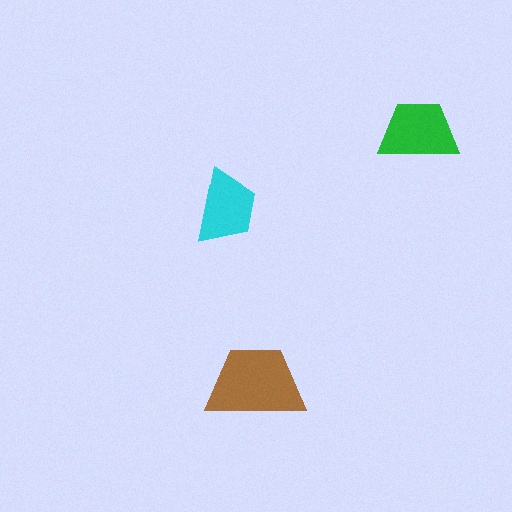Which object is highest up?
The green trapezoid is topmost.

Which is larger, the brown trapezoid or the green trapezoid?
The brown one.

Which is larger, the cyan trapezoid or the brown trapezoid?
The brown one.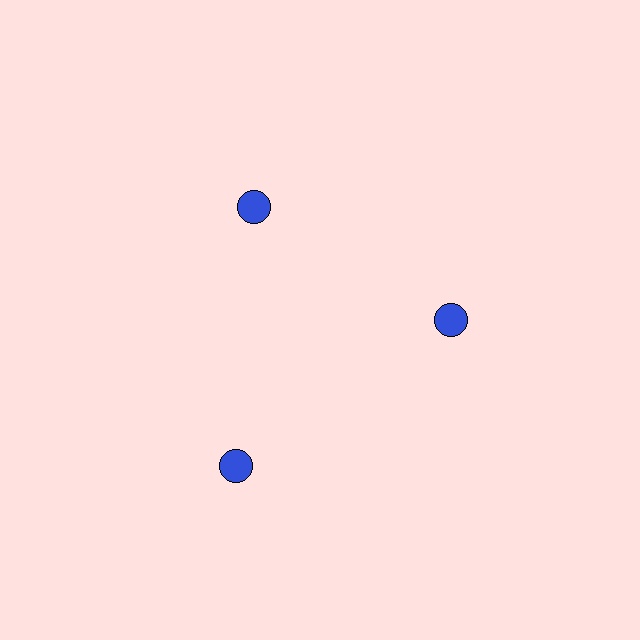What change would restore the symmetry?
The symmetry would be restored by moving it inward, back onto the ring so that all 3 circles sit at equal angles and equal distance from the center.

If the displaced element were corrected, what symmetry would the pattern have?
It would have 3-fold rotational symmetry — the pattern would map onto itself every 120 degrees.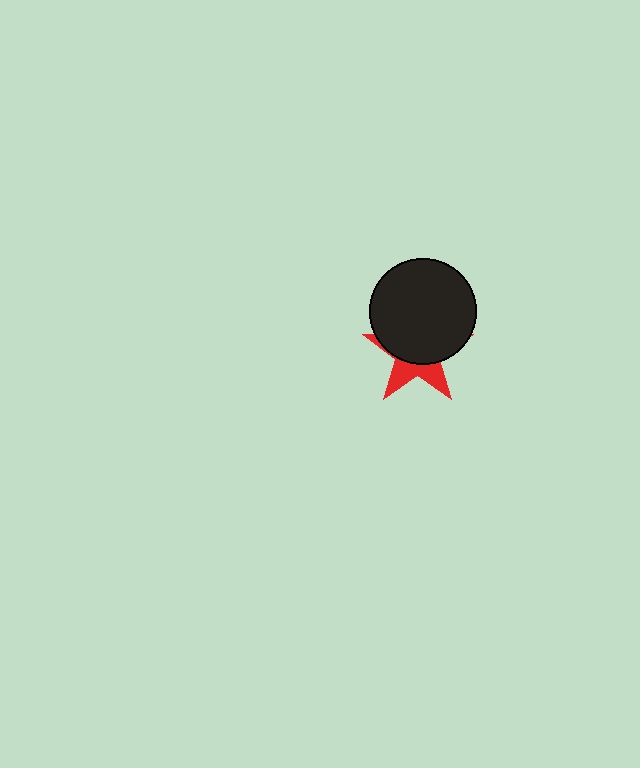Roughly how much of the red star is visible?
A small part of it is visible (roughly 35%).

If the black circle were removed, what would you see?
You would see the complete red star.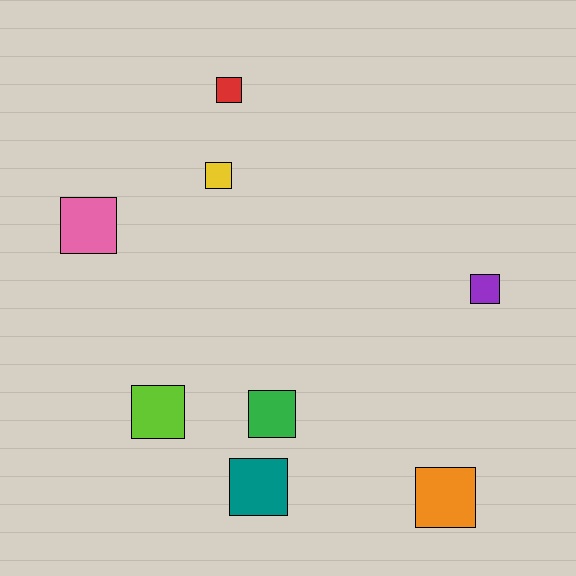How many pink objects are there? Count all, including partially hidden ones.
There is 1 pink object.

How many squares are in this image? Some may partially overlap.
There are 8 squares.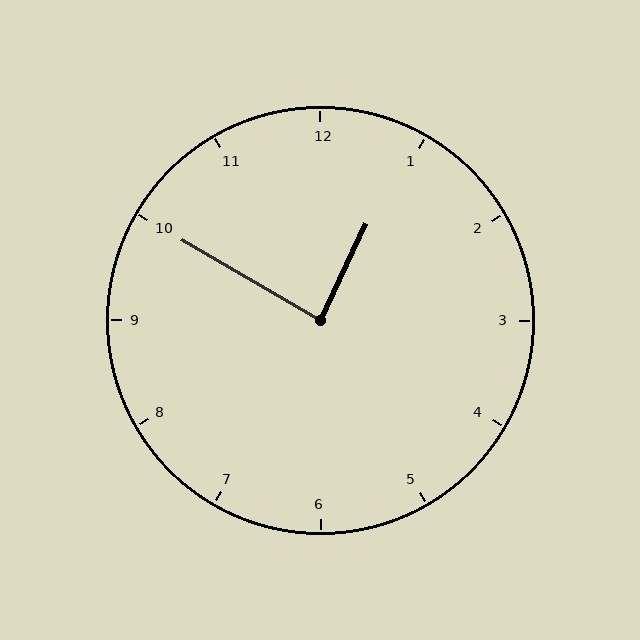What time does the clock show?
12:50.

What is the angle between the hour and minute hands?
Approximately 85 degrees.